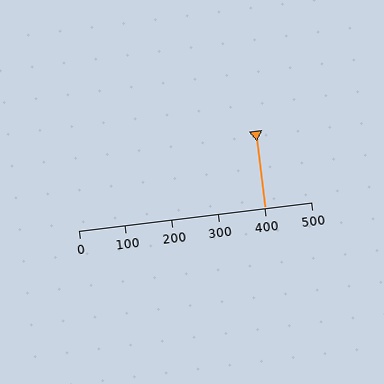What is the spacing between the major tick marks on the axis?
The major ticks are spaced 100 apart.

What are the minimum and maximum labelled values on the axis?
The axis runs from 0 to 500.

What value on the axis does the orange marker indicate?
The marker indicates approximately 400.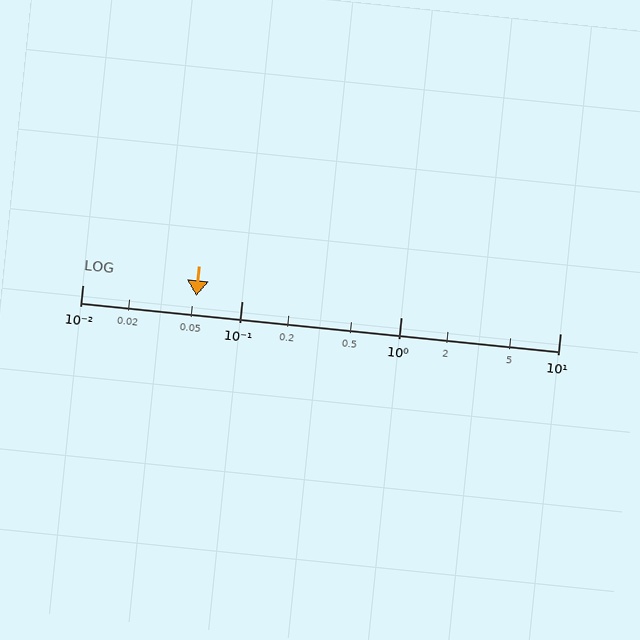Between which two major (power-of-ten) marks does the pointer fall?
The pointer is between 0.01 and 0.1.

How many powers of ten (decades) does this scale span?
The scale spans 3 decades, from 0.01 to 10.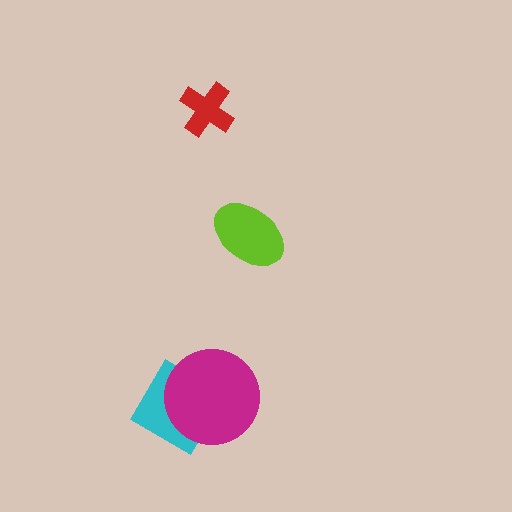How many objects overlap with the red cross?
0 objects overlap with the red cross.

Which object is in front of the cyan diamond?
The magenta circle is in front of the cyan diamond.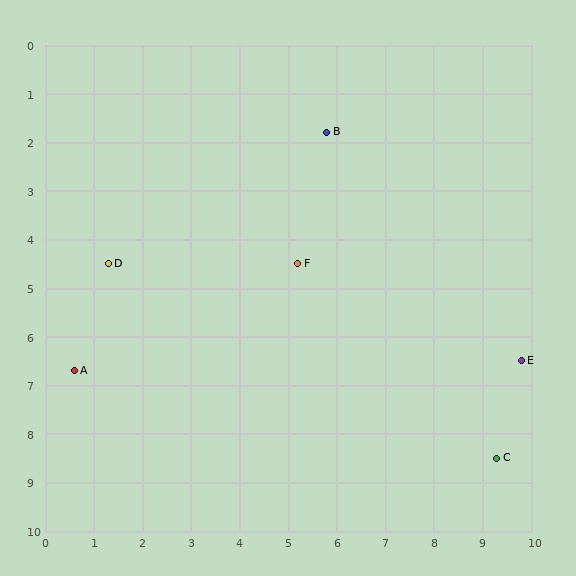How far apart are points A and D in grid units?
Points A and D are about 2.3 grid units apart.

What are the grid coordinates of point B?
Point B is at approximately (5.8, 1.8).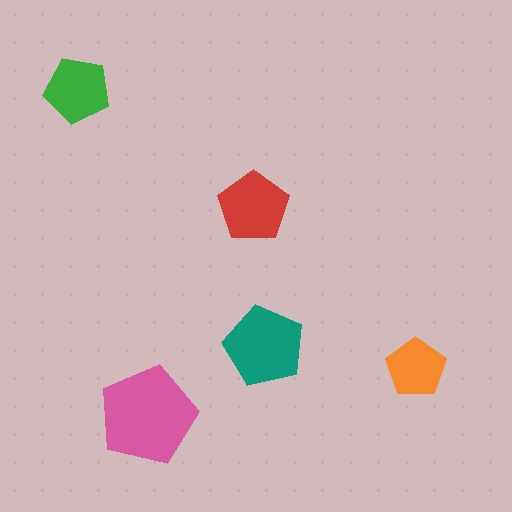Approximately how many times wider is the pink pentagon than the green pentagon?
About 1.5 times wider.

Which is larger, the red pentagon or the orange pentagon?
The red one.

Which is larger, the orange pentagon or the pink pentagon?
The pink one.